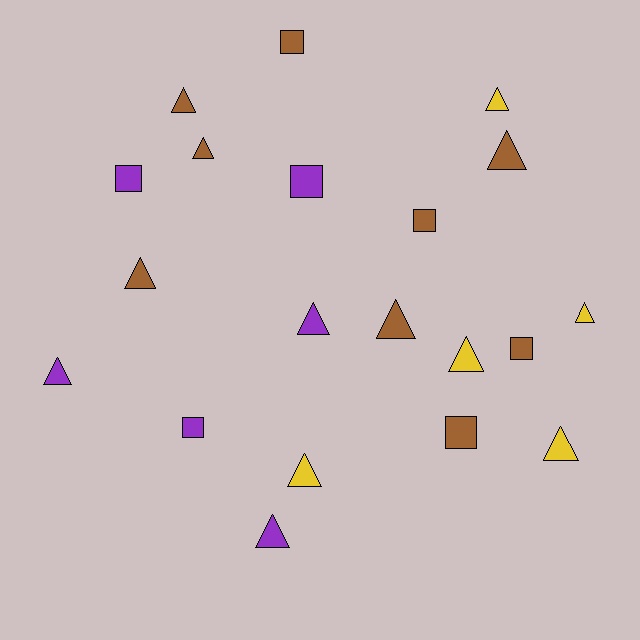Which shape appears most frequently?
Triangle, with 13 objects.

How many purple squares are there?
There are 3 purple squares.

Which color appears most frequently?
Brown, with 9 objects.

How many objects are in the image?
There are 20 objects.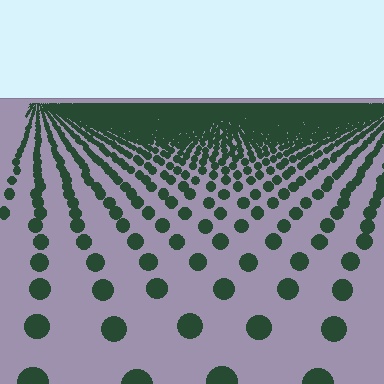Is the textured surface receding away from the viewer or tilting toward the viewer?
The surface is receding away from the viewer. Texture elements get smaller and denser toward the top.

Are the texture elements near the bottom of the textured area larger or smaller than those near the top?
Larger. Near the bottom, elements are closer to the viewer and appear at a bigger on-screen size.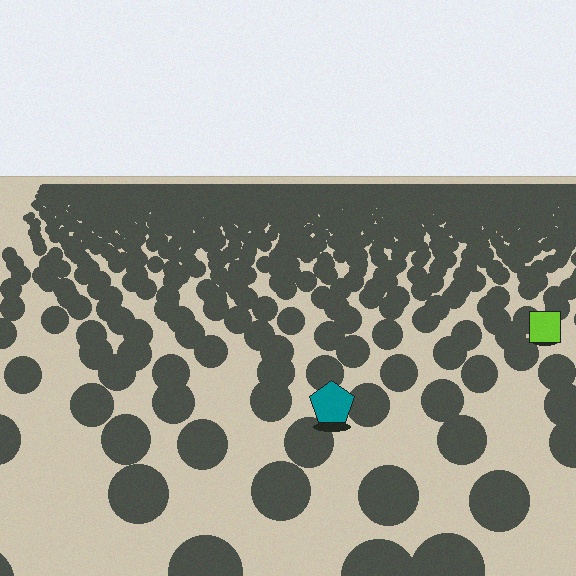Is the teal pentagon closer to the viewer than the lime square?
Yes. The teal pentagon is closer — you can tell from the texture gradient: the ground texture is coarser near it.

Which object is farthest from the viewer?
The lime square is farthest from the viewer. It appears smaller and the ground texture around it is denser.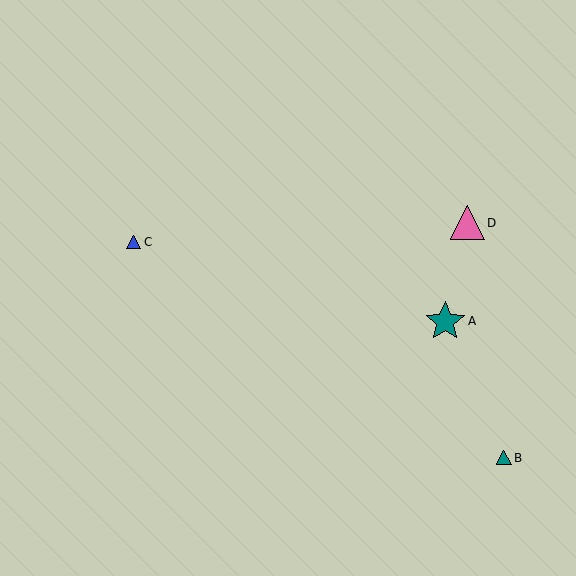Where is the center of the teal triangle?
The center of the teal triangle is at (504, 458).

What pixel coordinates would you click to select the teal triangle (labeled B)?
Click at (504, 458) to select the teal triangle B.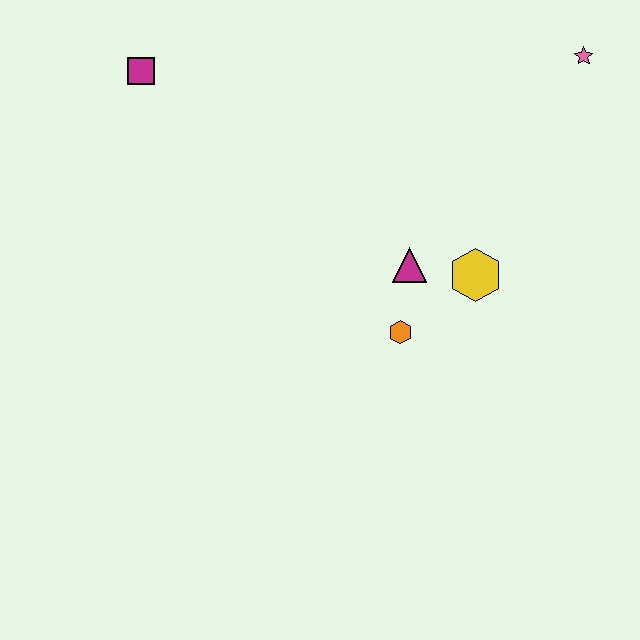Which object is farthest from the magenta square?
The pink star is farthest from the magenta square.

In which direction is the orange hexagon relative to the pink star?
The orange hexagon is below the pink star.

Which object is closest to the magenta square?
The magenta triangle is closest to the magenta square.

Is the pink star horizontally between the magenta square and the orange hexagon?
No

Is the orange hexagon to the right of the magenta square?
Yes